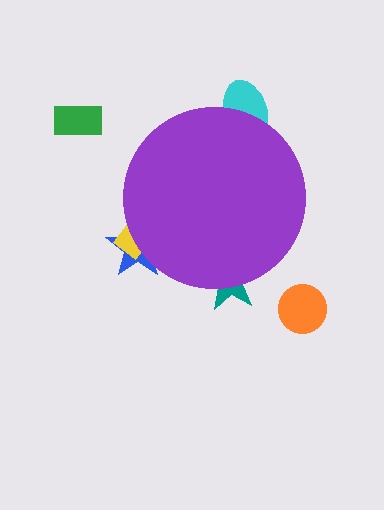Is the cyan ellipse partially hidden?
Yes, the cyan ellipse is partially hidden behind the purple circle.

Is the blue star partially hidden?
Yes, the blue star is partially hidden behind the purple circle.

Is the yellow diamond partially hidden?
Yes, the yellow diamond is partially hidden behind the purple circle.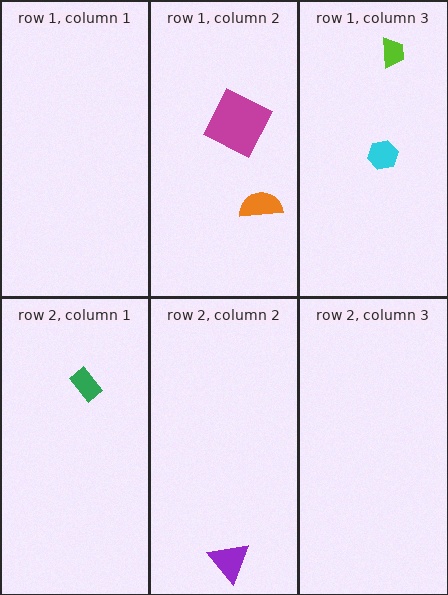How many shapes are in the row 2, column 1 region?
1.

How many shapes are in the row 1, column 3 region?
2.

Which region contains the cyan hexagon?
The row 1, column 3 region.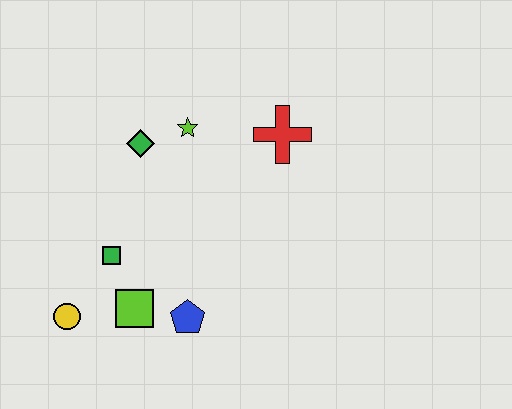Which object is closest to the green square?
The lime square is closest to the green square.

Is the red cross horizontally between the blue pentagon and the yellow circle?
No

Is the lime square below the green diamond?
Yes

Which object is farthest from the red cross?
The yellow circle is farthest from the red cross.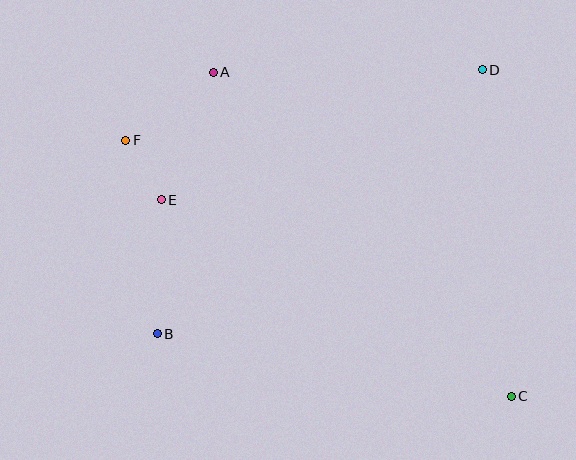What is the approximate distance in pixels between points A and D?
The distance between A and D is approximately 269 pixels.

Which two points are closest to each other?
Points E and F are closest to each other.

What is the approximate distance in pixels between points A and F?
The distance between A and F is approximately 111 pixels.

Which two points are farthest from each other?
Points C and F are farthest from each other.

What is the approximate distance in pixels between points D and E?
The distance between D and E is approximately 346 pixels.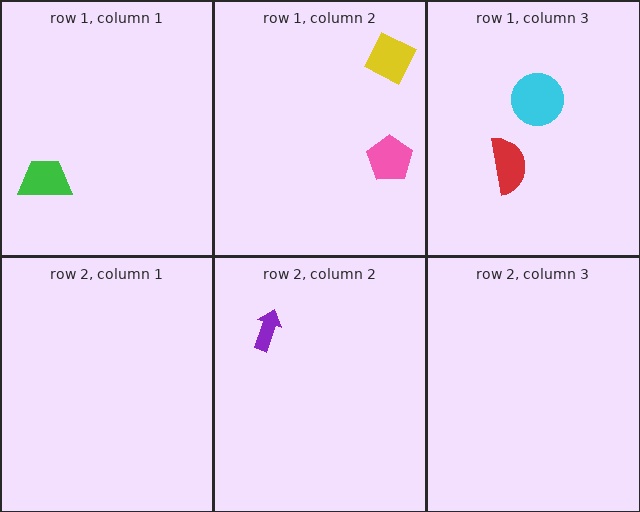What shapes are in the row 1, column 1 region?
The green trapezoid.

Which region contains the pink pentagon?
The row 1, column 2 region.